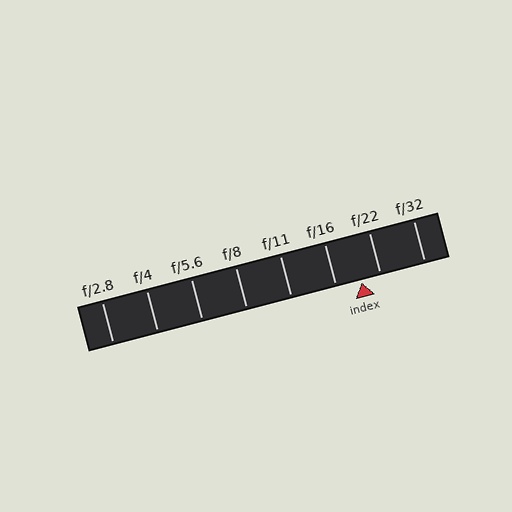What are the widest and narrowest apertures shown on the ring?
The widest aperture shown is f/2.8 and the narrowest is f/32.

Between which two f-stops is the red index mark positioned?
The index mark is between f/16 and f/22.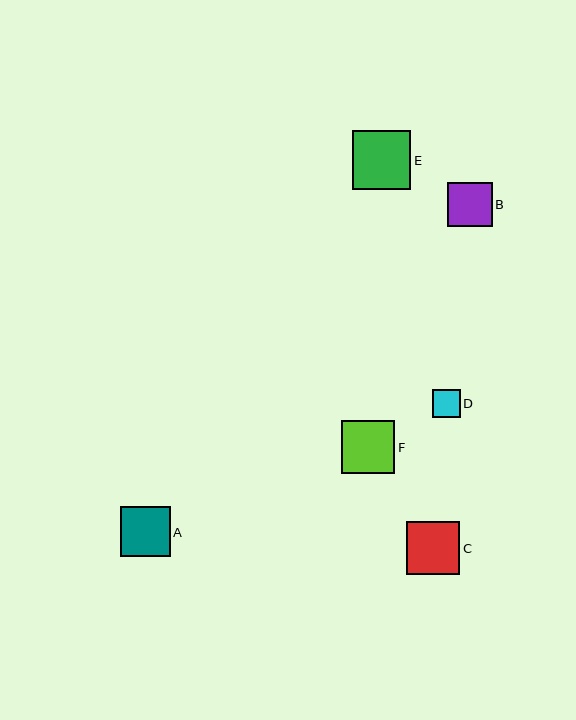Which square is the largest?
Square E is the largest with a size of approximately 58 pixels.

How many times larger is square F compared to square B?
Square F is approximately 1.2 times the size of square B.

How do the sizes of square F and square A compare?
Square F and square A are approximately the same size.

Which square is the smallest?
Square D is the smallest with a size of approximately 28 pixels.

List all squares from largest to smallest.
From largest to smallest: E, C, F, A, B, D.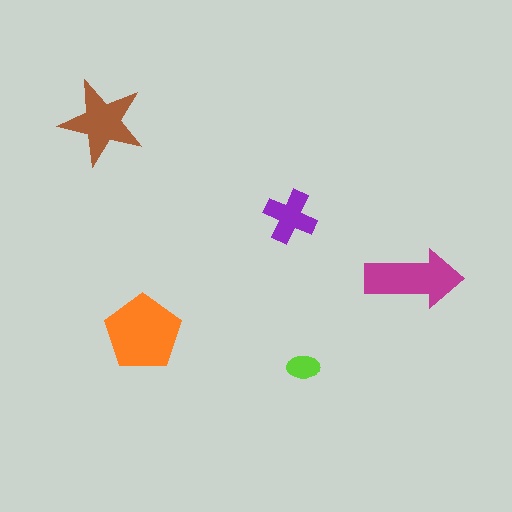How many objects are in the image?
There are 5 objects in the image.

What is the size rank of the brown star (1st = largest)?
3rd.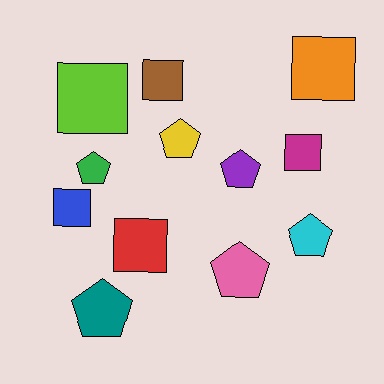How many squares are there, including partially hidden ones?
There are 6 squares.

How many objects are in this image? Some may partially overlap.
There are 12 objects.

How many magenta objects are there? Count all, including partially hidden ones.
There is 1 magenta object.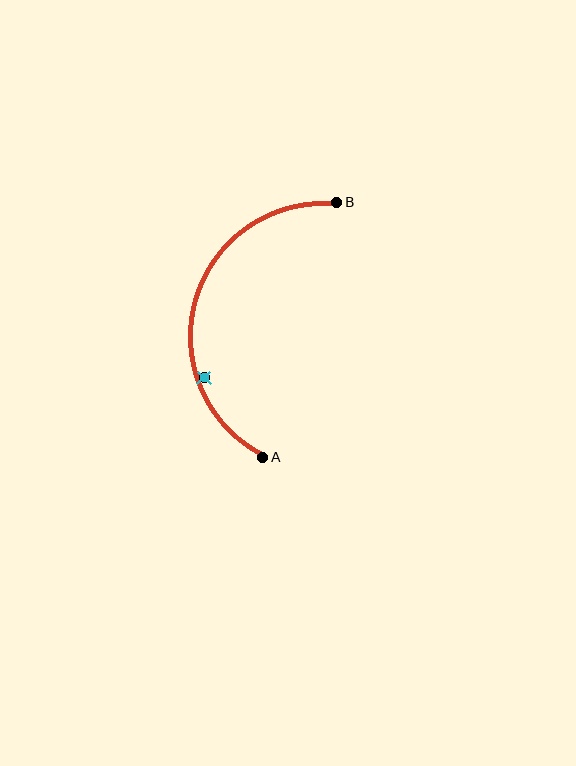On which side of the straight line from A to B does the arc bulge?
The arc bulges to the left of the straight line connecting A and B.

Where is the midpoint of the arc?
The arc midpoint is the point on the curve farthest from the straight line joining A and B. It sits to the left of that line.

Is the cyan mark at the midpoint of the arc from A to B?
No — the cyan mark does not lie on the arc at all. It sits slightly inside the curve.